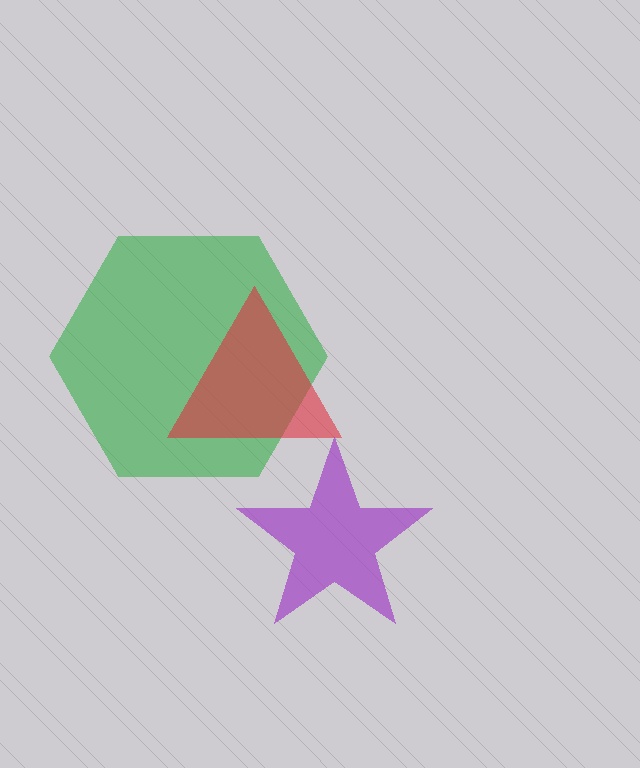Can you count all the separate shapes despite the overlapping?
Yes, there are 3 separate shapes.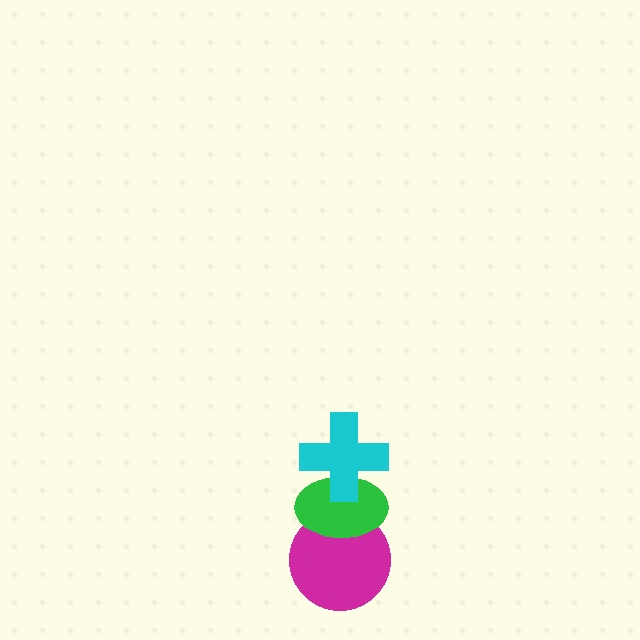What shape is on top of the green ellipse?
The cyan cross is on top of the green ellipse.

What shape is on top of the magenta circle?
The green ellipse is on top of the magenta circle.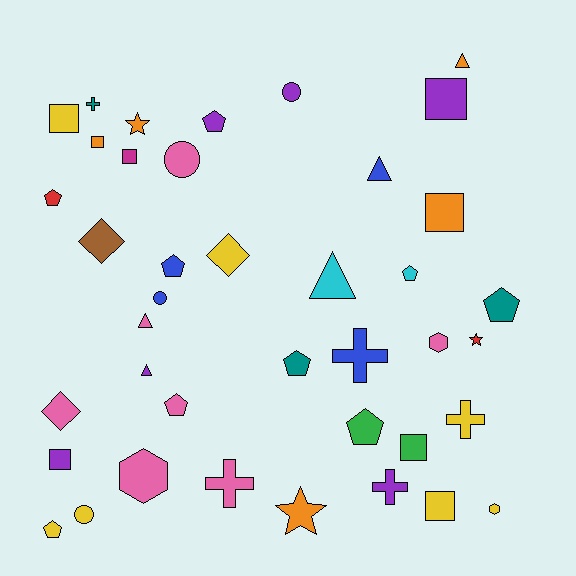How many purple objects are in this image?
There are 6 purple objects.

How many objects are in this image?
There are 40 objects.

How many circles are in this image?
There are 4 circles.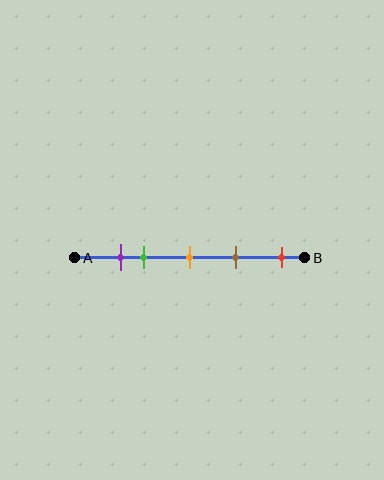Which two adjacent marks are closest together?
The purple and green marks are the closest adjacent pair.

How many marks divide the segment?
There are 5 marks dividing the segment.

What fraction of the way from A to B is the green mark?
The green mark is approximately 30% (0.3) of the way from A to B.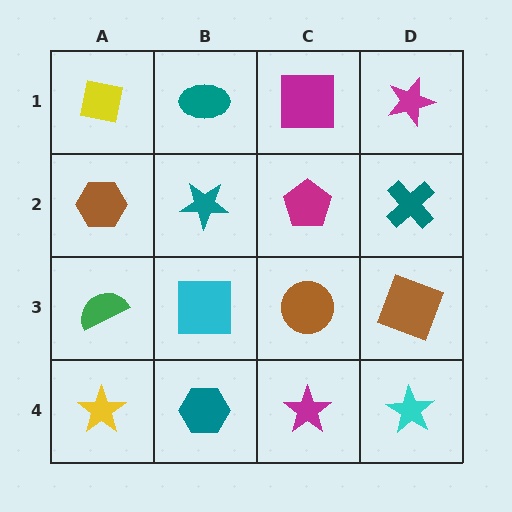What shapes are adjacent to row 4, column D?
A brown square (row 3, column D), a magenta star (row 4, column C).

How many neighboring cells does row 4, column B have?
3.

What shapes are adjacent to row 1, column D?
A teal cross (row 2, column D), a magenta square (row 1, column C).